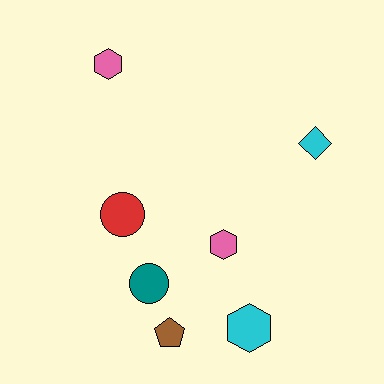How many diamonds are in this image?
There is 1 diamond.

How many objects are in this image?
There are 7 objects.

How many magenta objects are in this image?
There are no magenta objects.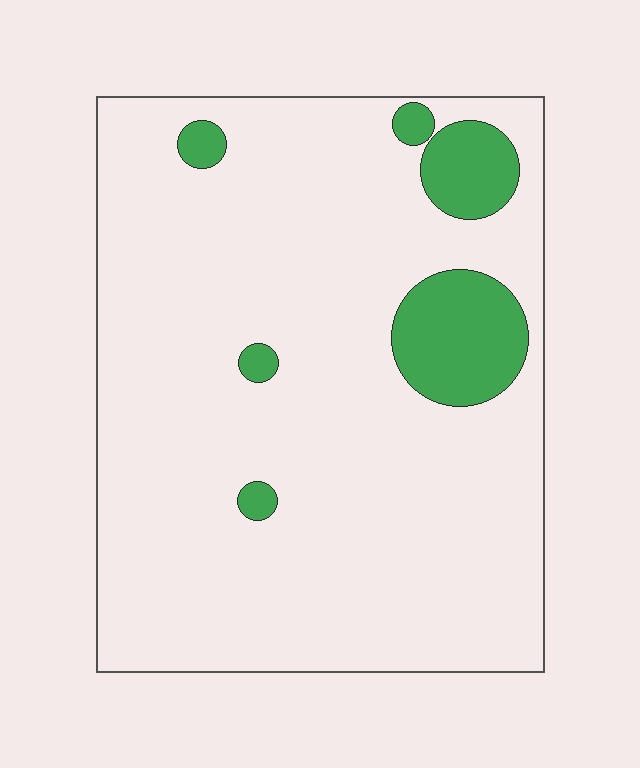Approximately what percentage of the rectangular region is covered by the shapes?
Approximately 10%.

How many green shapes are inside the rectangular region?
6.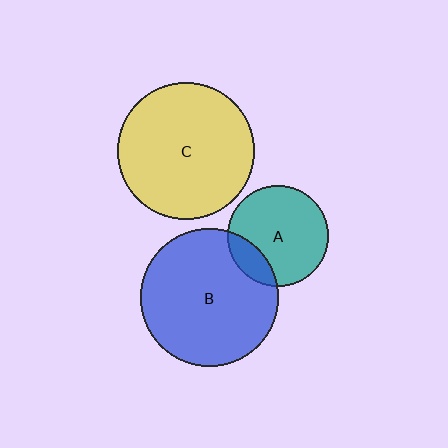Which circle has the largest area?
Circle B (blue).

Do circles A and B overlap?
Yes.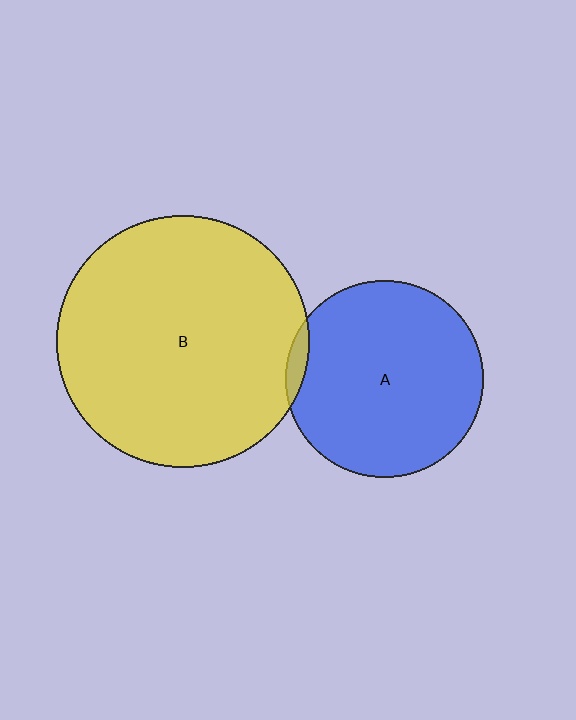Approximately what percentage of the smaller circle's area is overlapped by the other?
Approximately 5%.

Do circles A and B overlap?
Yes.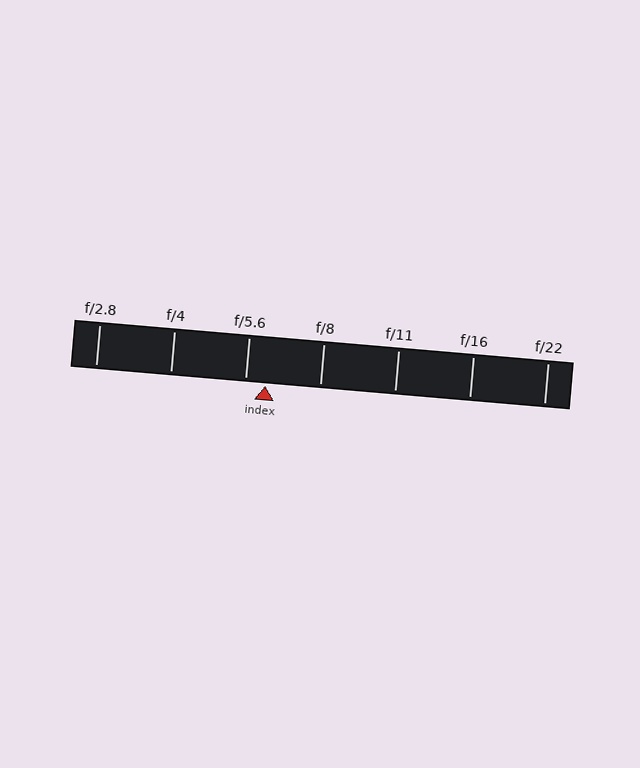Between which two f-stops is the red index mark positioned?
The index mark is between f/5.6 and f/8.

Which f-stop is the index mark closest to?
The index mark is closest to f/5.6.